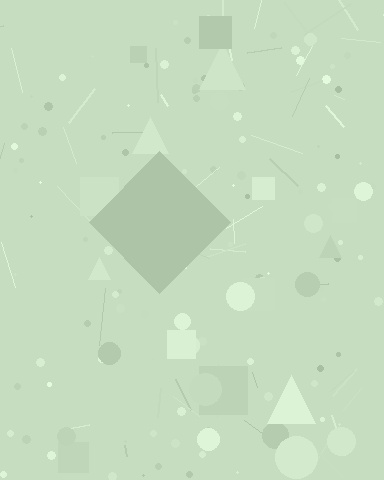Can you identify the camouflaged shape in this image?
The camouflaged shape is a diamond.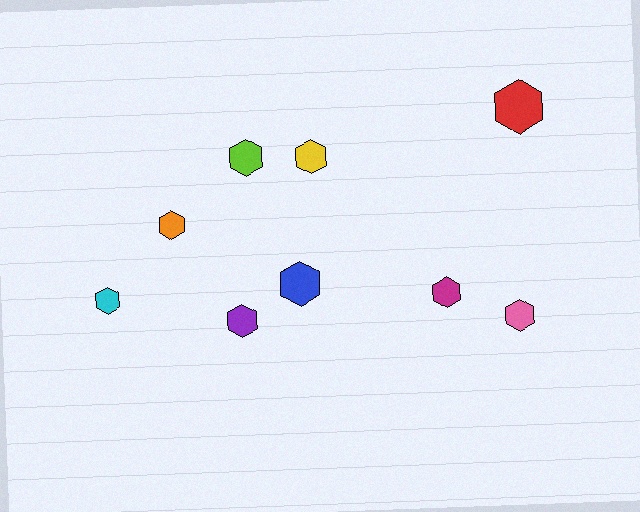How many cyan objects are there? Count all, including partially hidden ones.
There is 1 cyan object.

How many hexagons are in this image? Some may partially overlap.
There are 9 hexagons.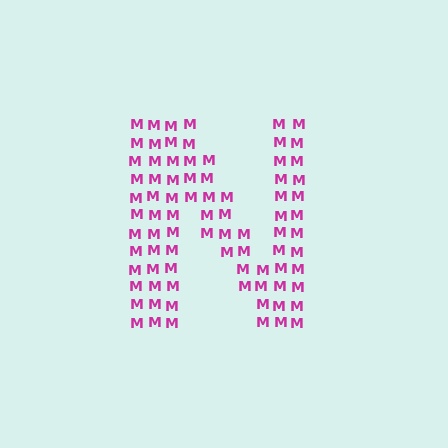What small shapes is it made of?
It is made of small letter M's.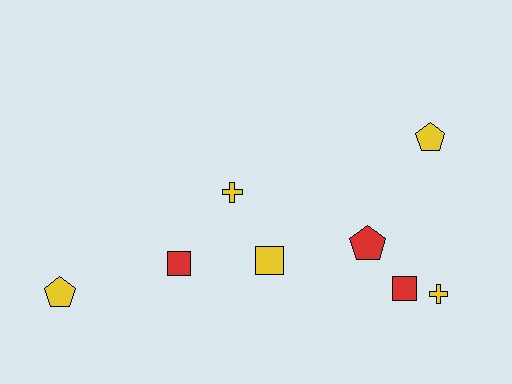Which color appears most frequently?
Yellow, with 5 objects.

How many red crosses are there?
There are no red crosses.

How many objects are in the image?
There are 8 objects.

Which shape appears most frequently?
Pentagon, with 3 objects.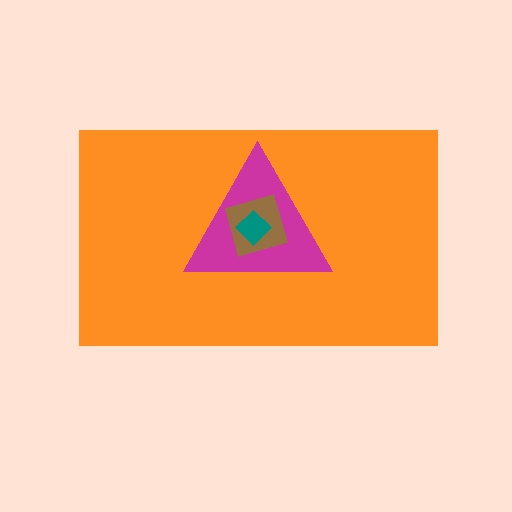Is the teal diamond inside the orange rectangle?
Yes.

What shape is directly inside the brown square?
The teal diamond.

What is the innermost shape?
The teal diamond.